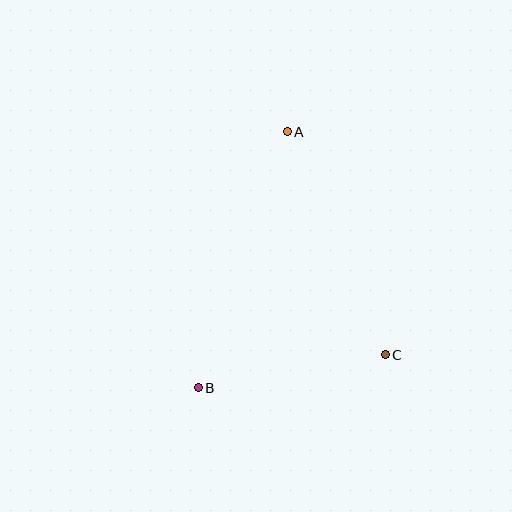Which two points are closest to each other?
Points B and C are closest to each other.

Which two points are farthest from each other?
Points A and B are farthest from each other.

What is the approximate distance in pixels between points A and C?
The distance between A and C is approximately 243 pixels.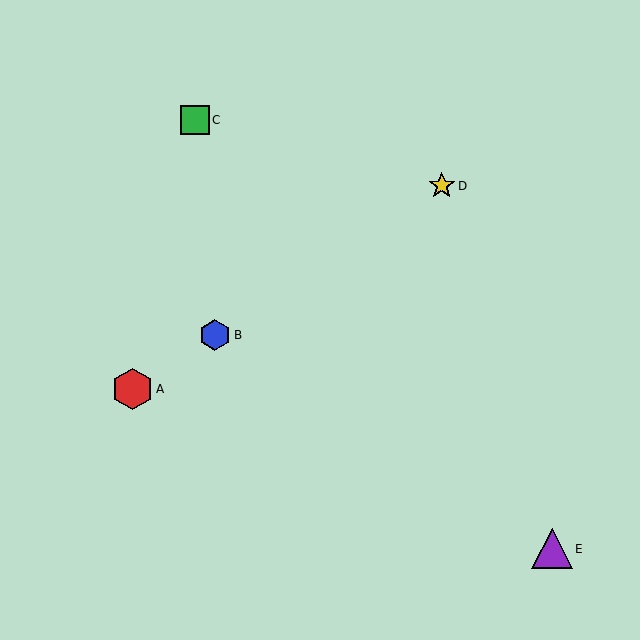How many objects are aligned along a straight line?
3 objects (A, B, D) are aligned along a straight line.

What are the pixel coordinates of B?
Object B is at (215, 335).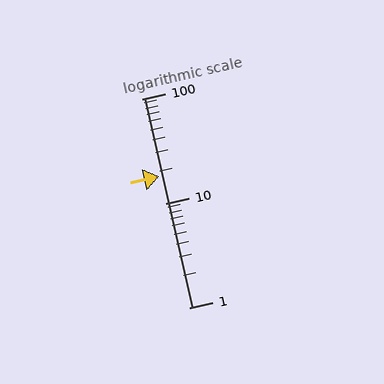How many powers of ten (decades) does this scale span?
The scale spans 2 decades, from 1 to 100.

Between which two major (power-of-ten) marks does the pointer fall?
The pointer is between 10 and 100.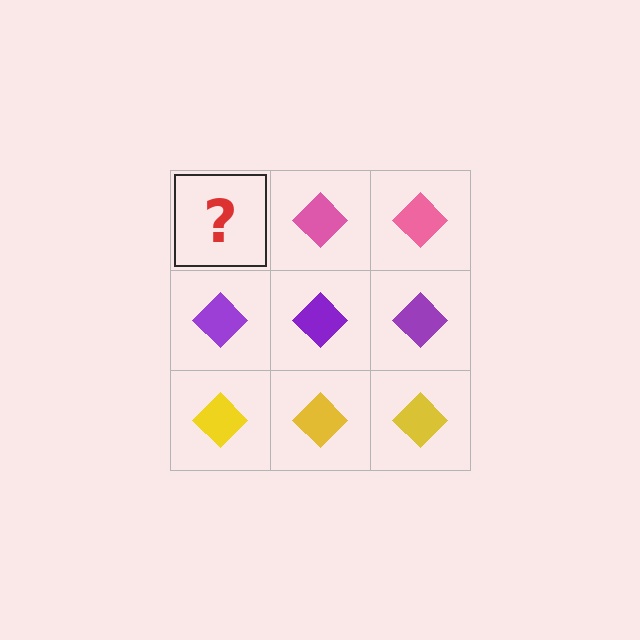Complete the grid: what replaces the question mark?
The question mark should be replaced with a pink diamond.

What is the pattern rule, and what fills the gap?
The rule is that each row has a consistent color. The gap should be filled with a pink diamond.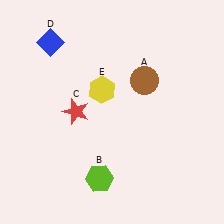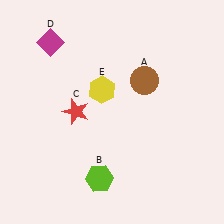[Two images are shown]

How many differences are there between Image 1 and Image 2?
There is 1 difference between the two images.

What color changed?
The diamond (D) changed from blue in Image 1 to magenta in Image 2.